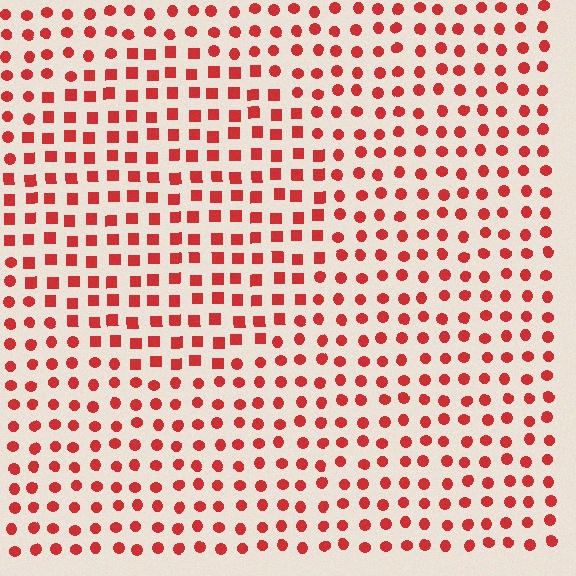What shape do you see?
I see a circle.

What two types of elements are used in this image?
The image uses squares inside the circle region and circles outside it.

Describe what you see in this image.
The image is filled with small red elements arranged in a uniform grid. A circle-shaped region contains squares, while the surrounding area contains circles. The boundary is defined purely by the change in element shape.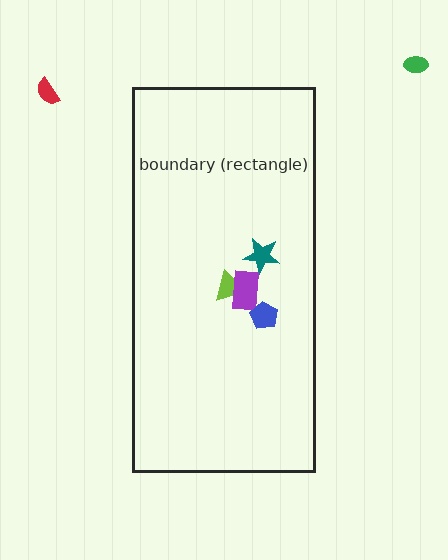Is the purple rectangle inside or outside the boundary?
Inside.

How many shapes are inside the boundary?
4 inside, 2 outside.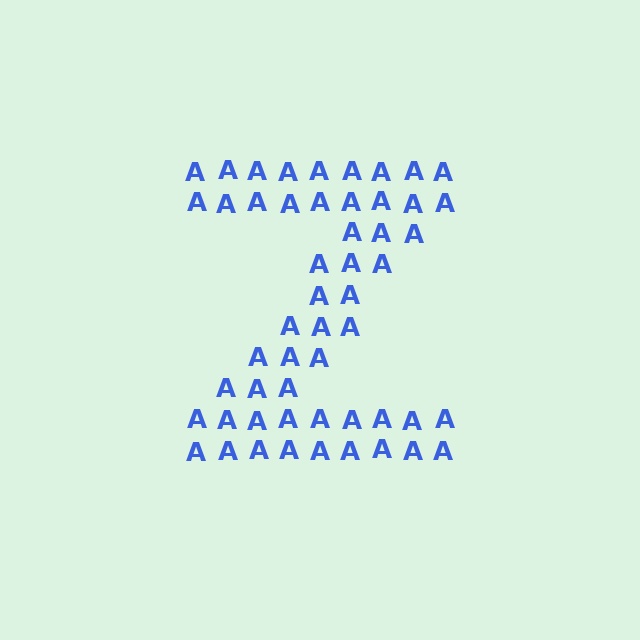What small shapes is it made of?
It is made of small letter A's.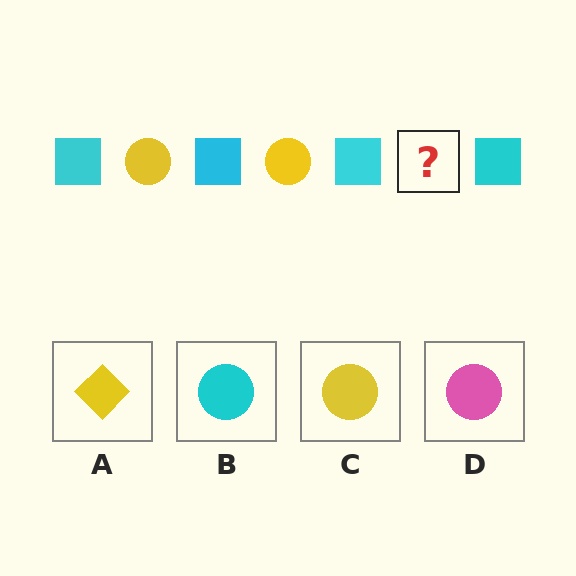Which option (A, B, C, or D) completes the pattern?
C.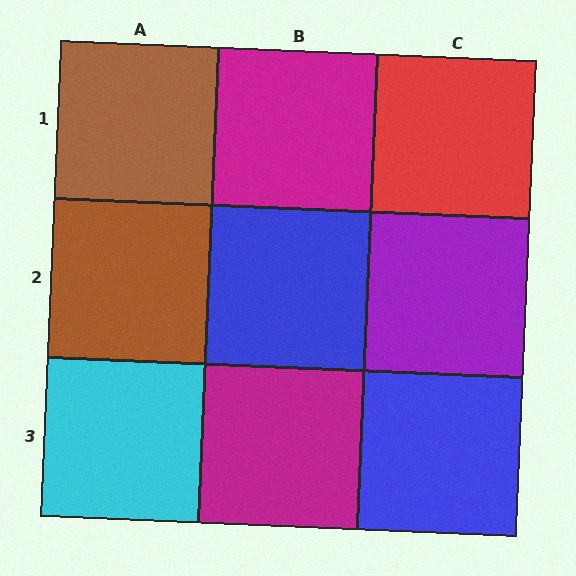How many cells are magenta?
2 cells are magenta.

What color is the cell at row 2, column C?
Purple.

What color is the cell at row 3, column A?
Cyan.